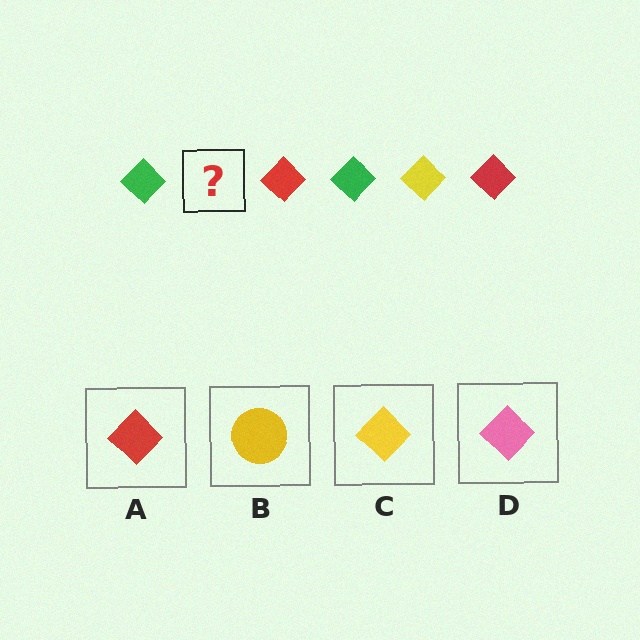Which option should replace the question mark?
Option C.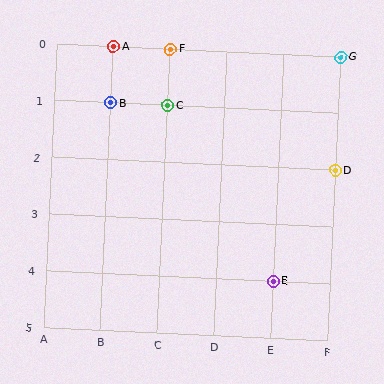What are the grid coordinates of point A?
Point A is at grid coordinates (B, 0).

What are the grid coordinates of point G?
Point G is at grid coordinates (F, 0).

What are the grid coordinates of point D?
Point D is at grid coordinates (F, 2).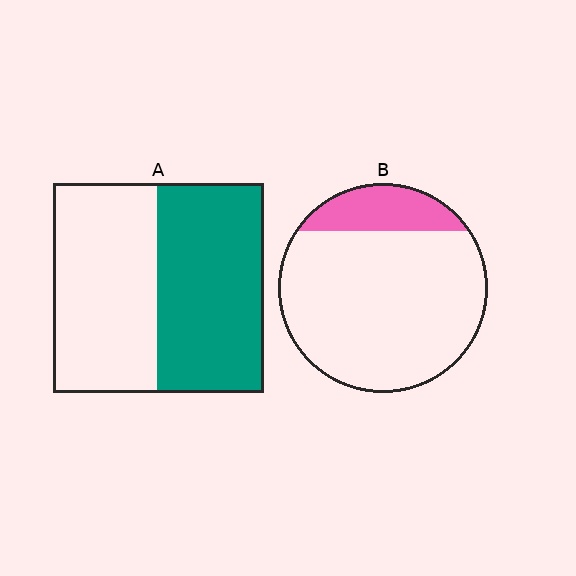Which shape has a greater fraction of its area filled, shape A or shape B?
Shape A.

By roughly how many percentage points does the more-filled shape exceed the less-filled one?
By roughly 35 percentage points (A over B).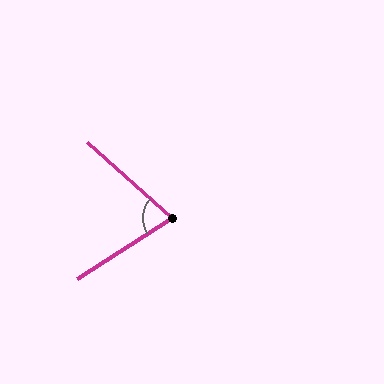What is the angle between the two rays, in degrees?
Approximately 74 degrees.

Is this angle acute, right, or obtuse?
It is acute.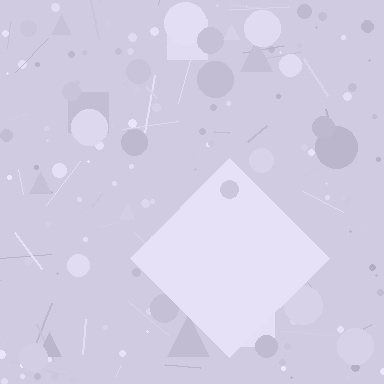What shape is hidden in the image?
A diamond is hidden in the image.